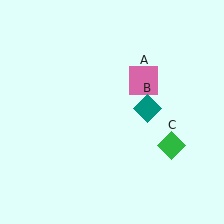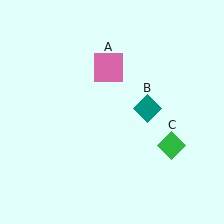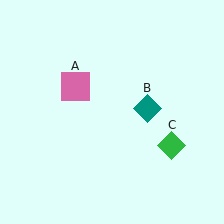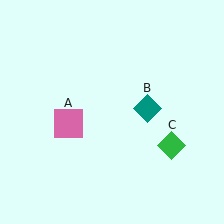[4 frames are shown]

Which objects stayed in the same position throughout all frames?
Teal diamond (object B) and green diamond (object C) remained stationary.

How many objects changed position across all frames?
1 object changed position: pink square (object A).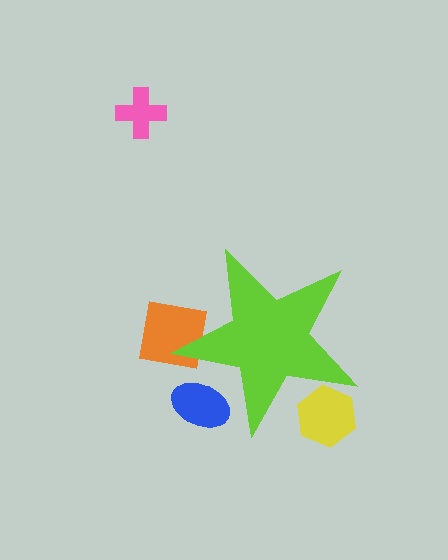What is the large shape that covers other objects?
A lime star.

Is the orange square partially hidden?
Yes, the orange square is partially hidden behind the lime star.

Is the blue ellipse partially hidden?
Yes, the blue ellipse is partially hidden behind the lime star.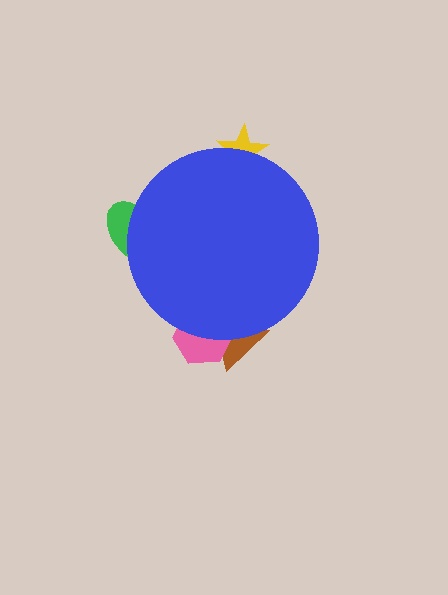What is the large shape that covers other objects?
A blue circle.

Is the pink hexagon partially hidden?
Yes, the pink hexagon is partially hidden behind the blue circle.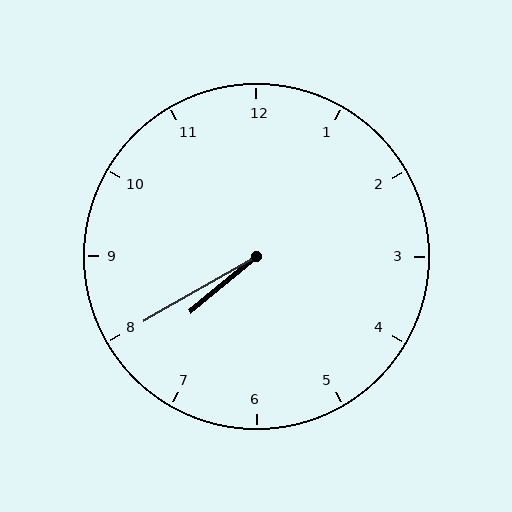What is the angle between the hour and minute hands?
Approximately 10 degrees.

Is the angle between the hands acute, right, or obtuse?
It is acute.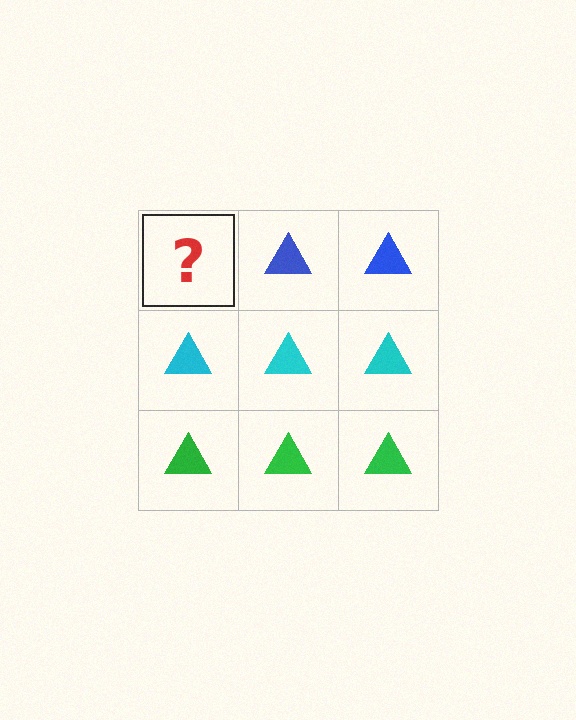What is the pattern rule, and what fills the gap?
The rule is that each row has a consistent color. The gap should be filled with a blue triangle.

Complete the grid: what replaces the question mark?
The question mark should be replaced with a blue triangle.